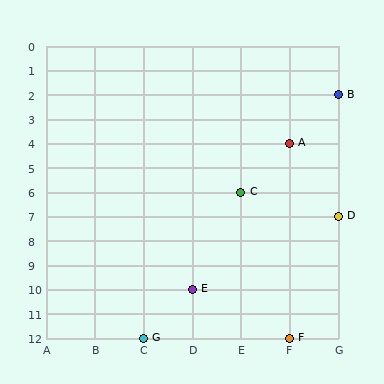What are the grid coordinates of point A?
Point A is at grid coordinates (F, 4).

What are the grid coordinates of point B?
Point B is at grid coordinates (G, 2).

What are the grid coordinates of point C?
Point C is at grid coordinates (E, 6).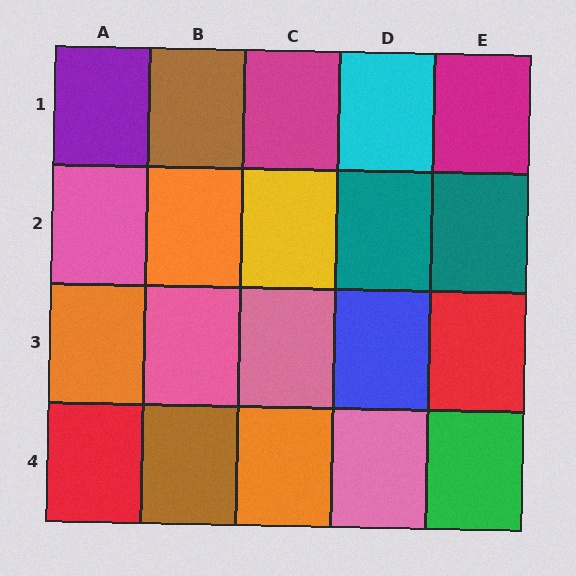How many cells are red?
2 cells are red.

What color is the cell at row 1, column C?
Magenta.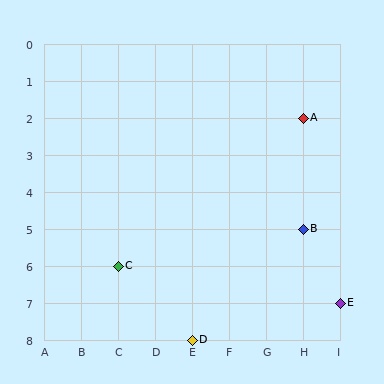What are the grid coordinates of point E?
Point E is at grid coordinates (I, 7).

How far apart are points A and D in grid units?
Points A and D are 3 columns and 6 rows apart (about 6.7 grid units diagonally).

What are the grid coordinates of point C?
Point C is at grid coordinates (C, 6).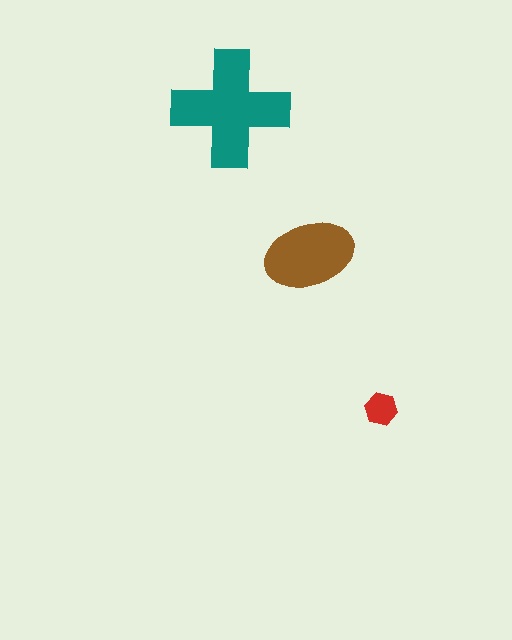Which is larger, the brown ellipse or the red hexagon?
The brown ellipse.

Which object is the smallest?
The red hexagon.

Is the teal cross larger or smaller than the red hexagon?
Larger.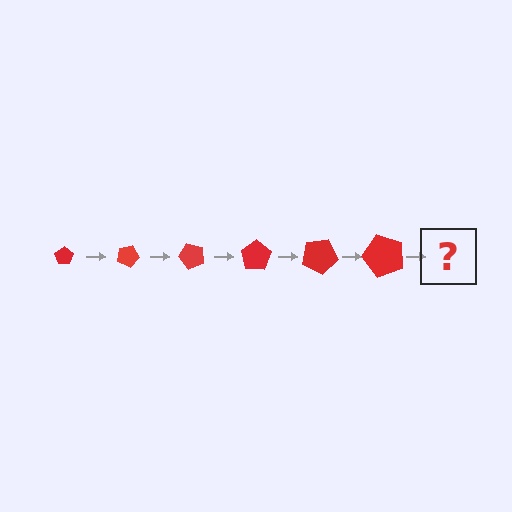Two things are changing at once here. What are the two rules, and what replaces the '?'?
The two rules are that the pentagon grows larger each step and it rotates 25 degrees each step. The '?' should be a pentagon, larger than the previous one and rotated 150 degrees from the start.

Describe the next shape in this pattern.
It should be a pentagon, larger than the previous one and rotated 150 degrees from the start.